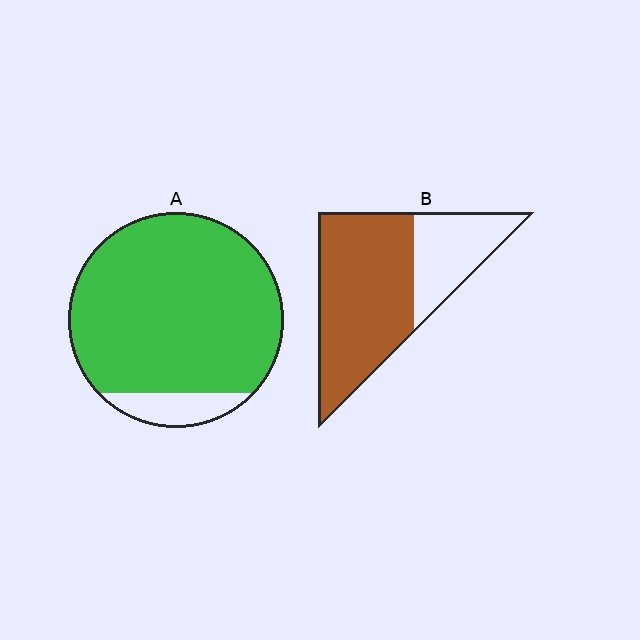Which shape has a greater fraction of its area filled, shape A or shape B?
Shape A.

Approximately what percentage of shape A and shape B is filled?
A is approximately 90% and B is approximately 70%.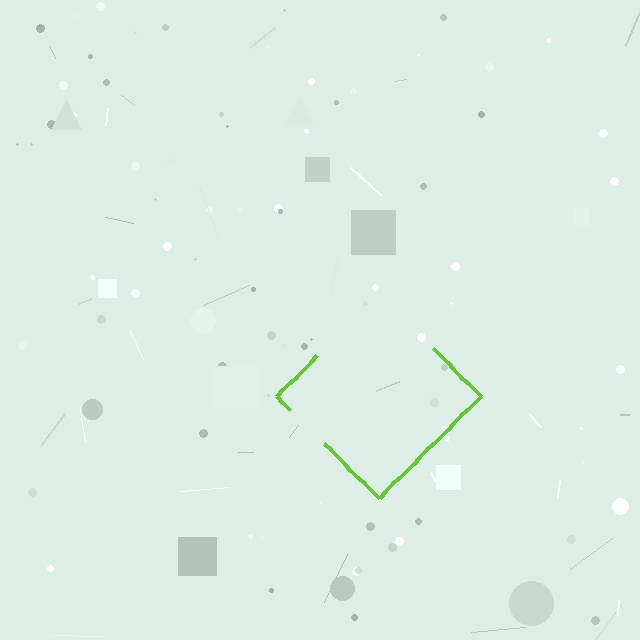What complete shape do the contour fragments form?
The contour fragments form a diamond.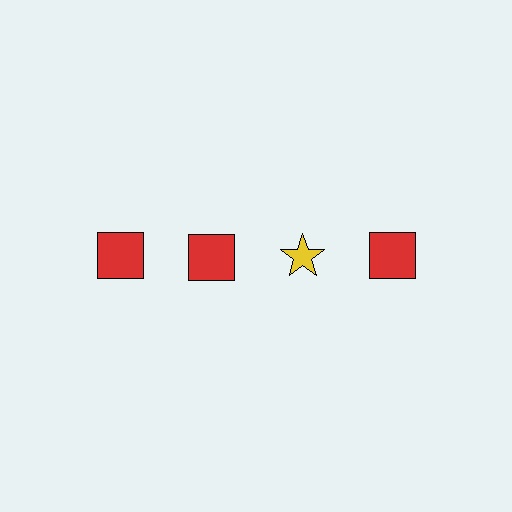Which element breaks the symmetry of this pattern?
The yellow star in the top row, center column breaks the symmetry. All other shapes are red squares.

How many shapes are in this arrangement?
There are 4 shapes arranged in a grid pattern.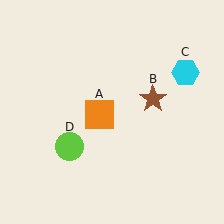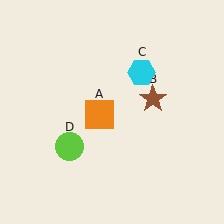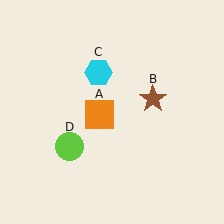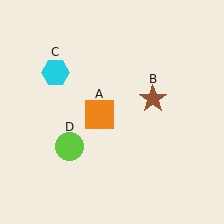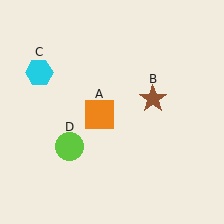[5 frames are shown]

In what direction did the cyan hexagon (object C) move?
The cyan hexagon (object C) moved left.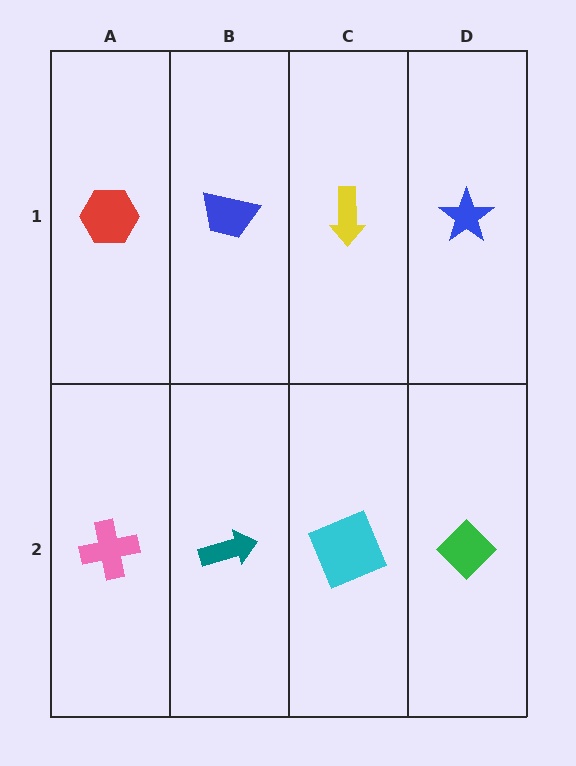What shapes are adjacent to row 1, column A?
A pink cross (row 2, column A), a blue trapezoid (row 1, column B).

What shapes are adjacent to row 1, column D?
A green diamond (row 2, column D), a yellow arrow (row 1, column C).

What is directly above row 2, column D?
A blue star.